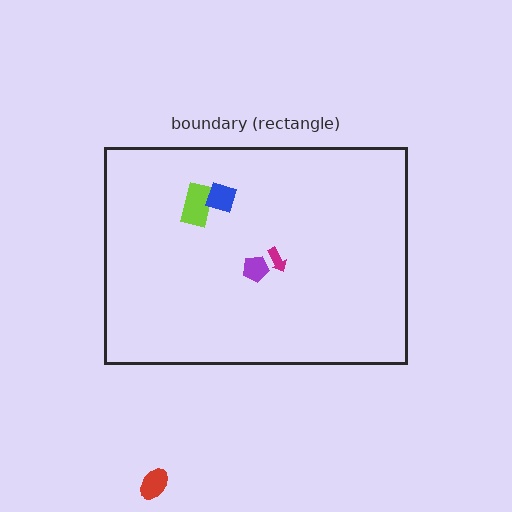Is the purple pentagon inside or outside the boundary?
Inside.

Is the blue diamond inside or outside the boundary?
Inside.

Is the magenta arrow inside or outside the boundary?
Inside.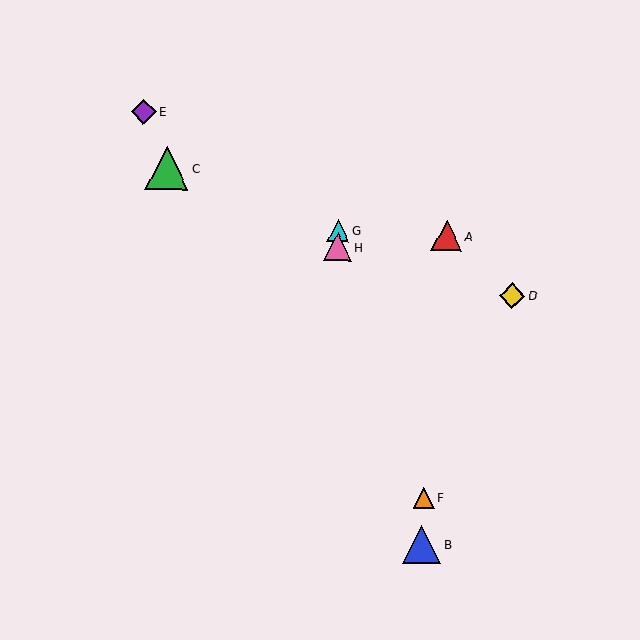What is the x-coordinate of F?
Object F is at x≈423.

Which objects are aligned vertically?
Objects G, H are aligned vertically.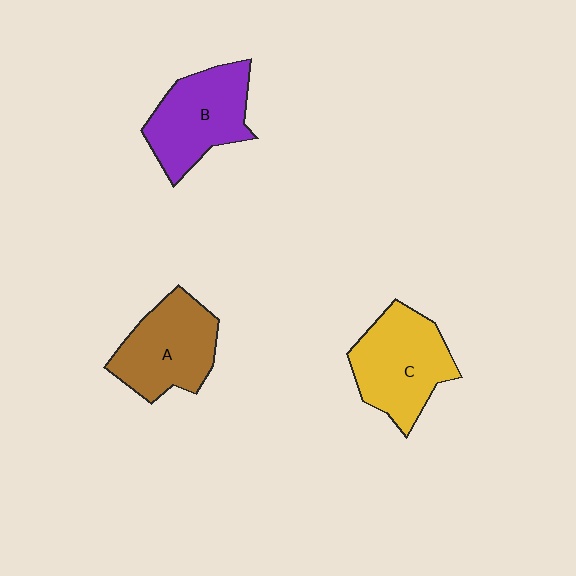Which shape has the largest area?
Shape C (yellow).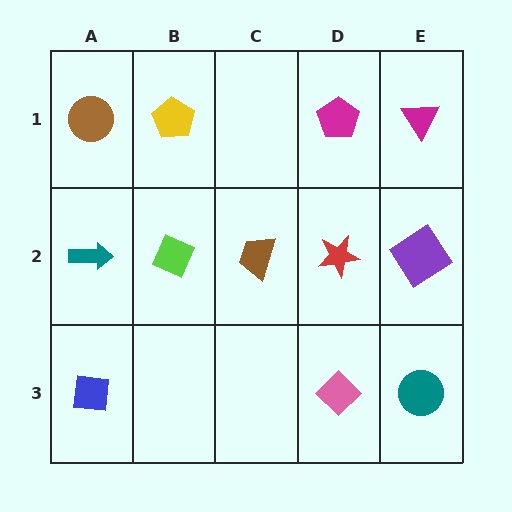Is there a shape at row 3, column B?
No, that cell is empty.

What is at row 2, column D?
A red star.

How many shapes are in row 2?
5 shapes.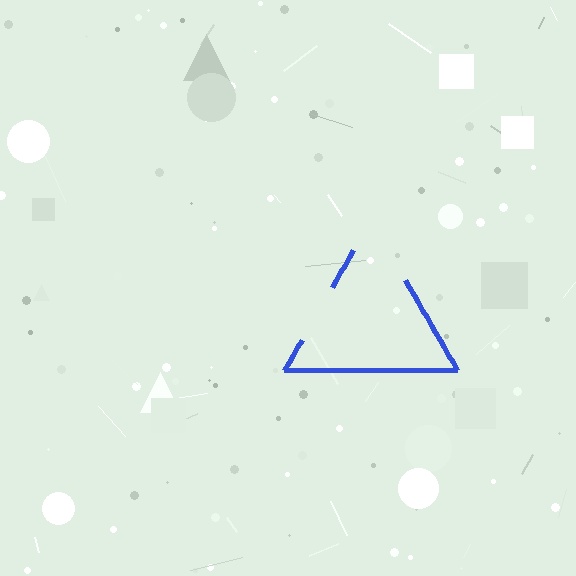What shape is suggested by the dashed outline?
The dashed outline suggests a triangle.